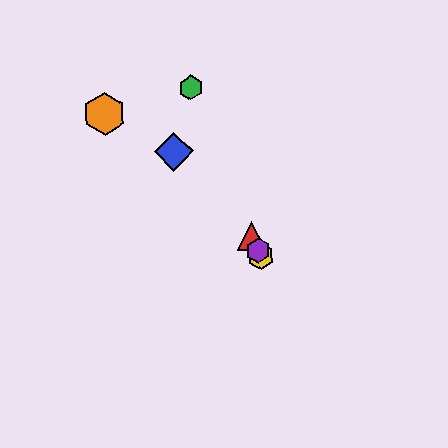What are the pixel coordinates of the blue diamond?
The blue diamond is at (174, 151).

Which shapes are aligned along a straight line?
The red triangle, the green hexagon, the yellow hexagon, the purple hexagon are aligned along a straight line.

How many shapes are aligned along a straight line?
4 shapes (the red triangle, the green hexagon, the yellow hexagon, the purple hexagon) are aligned along a straight line.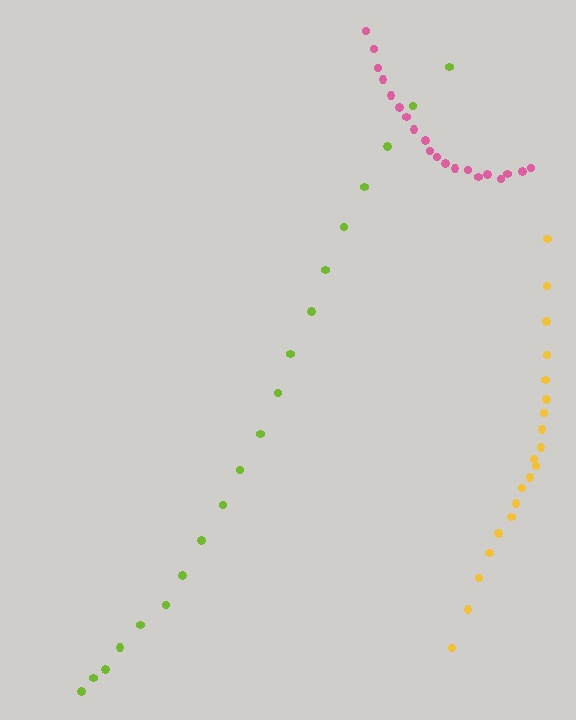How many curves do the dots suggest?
There are 3 distinct paths.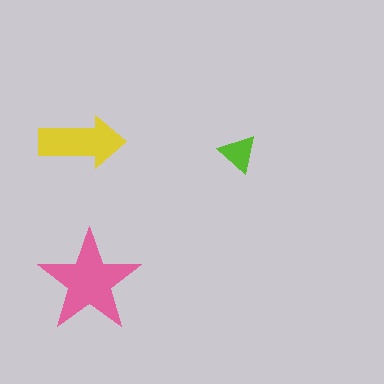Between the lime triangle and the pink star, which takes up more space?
The pink star.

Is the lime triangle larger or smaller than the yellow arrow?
Smaller.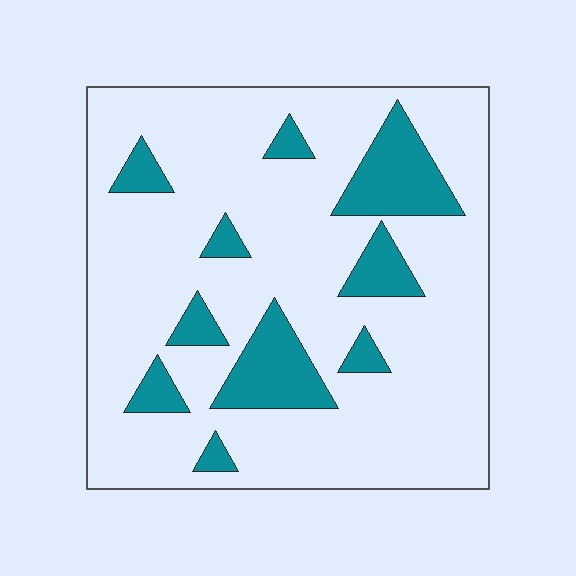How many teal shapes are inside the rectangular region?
10.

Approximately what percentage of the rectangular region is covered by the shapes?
Approximately 20%.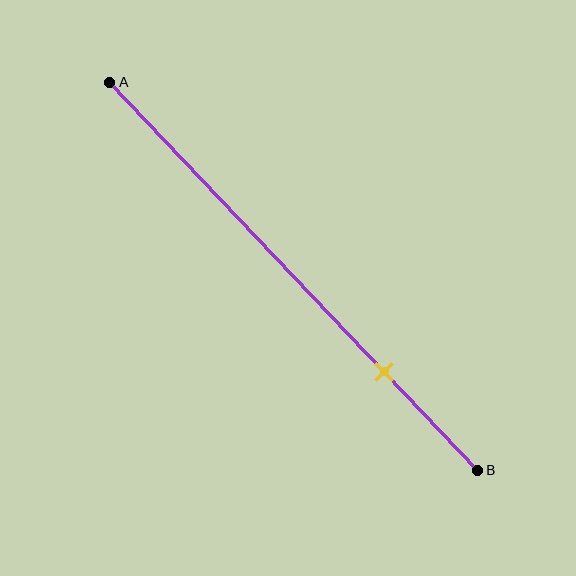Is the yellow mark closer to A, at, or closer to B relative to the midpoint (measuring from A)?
The yellow mark is closer to point B than the midpoint of segment AB.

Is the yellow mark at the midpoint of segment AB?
No, the mark is at about 75% from A, not at the 50% midpoint.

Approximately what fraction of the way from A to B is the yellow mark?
The yellow mark is approximately 75% of the way from A to B.